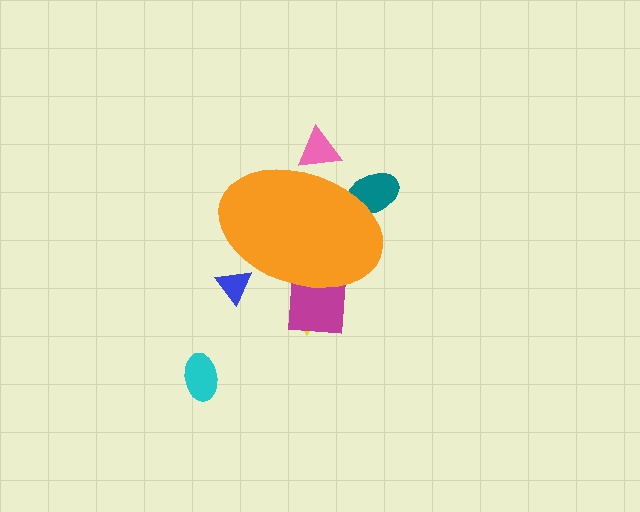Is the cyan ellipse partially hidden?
No, the cyan ellipse is fully visible.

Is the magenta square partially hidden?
Yes, the magenta square is partially hidden behind the orange ellipse.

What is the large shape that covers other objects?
An orange ellipse.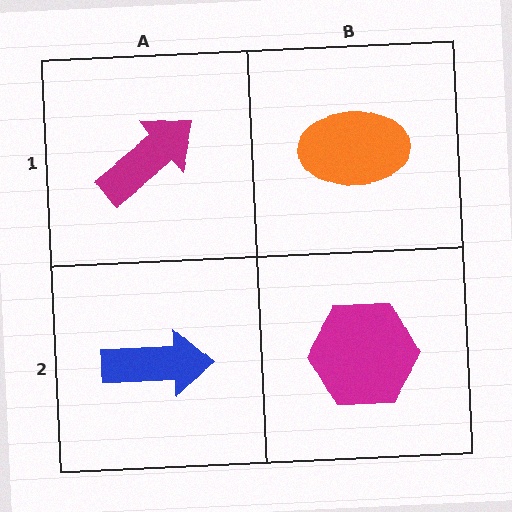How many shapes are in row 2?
2 shapes.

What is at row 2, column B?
A magenta hexagon.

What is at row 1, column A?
A magenta arrow.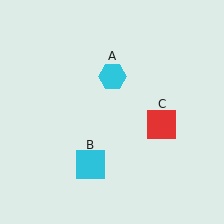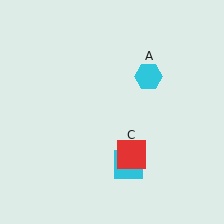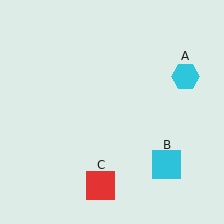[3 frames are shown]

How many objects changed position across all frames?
3 objects changed position: cyan hexagon (object A), cyan square (object B), red square (object C).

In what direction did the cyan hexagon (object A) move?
The cyan hexagon (object A) moved right.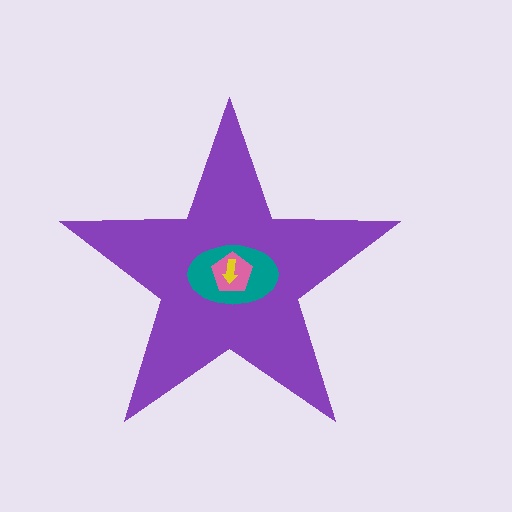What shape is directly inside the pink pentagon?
The yellow arrow.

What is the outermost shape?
The purple star.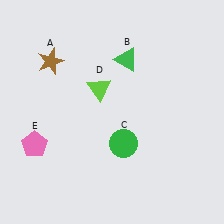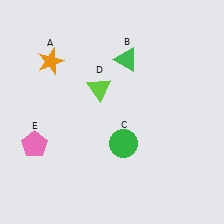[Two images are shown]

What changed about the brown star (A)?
In Image 1, A is brown. In Image 2, it changed to orange.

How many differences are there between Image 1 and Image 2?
There is 1 difference between the two images.